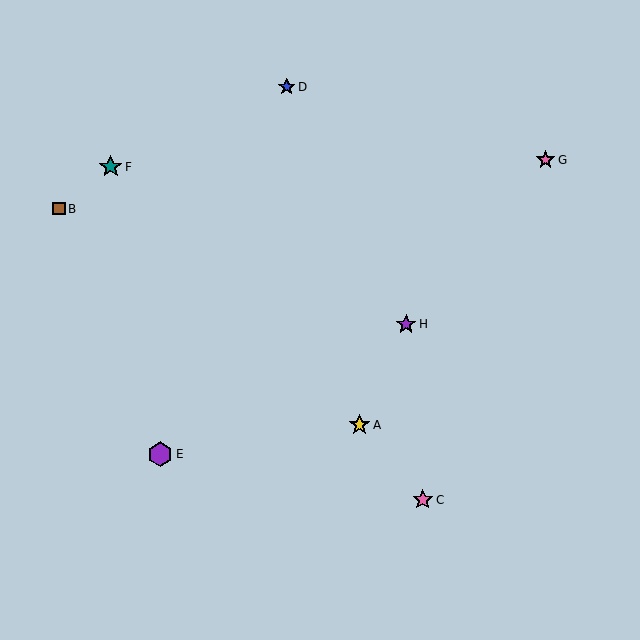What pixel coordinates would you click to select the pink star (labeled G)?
Click at (546, 160) to select the pink star G.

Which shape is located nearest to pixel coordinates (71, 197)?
The brown square (labeled B) at (59, 209) is nearest to that location.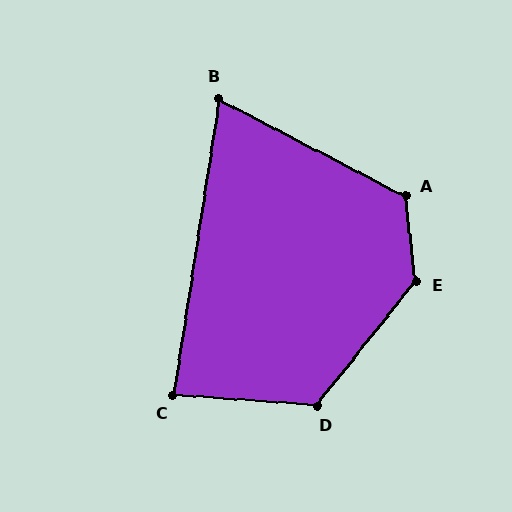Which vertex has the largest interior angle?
E, at approximately 135 degrees.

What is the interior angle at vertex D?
Approximately 124 degrees (obtuse).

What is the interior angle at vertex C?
Approximately 86 degrees (approximately right).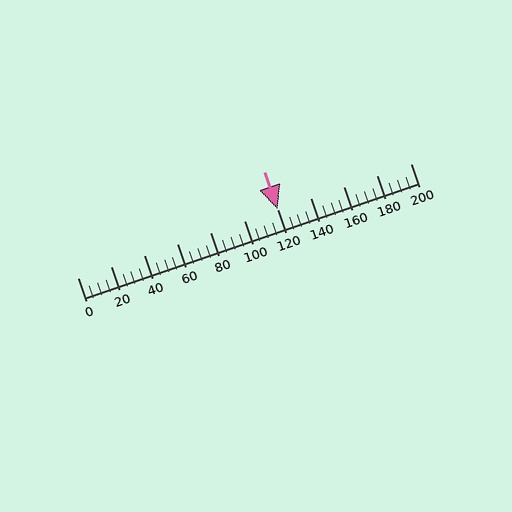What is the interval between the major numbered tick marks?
The major tick marks are spaced 20 units apart.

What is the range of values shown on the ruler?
The ruler shows values from 0 to 200.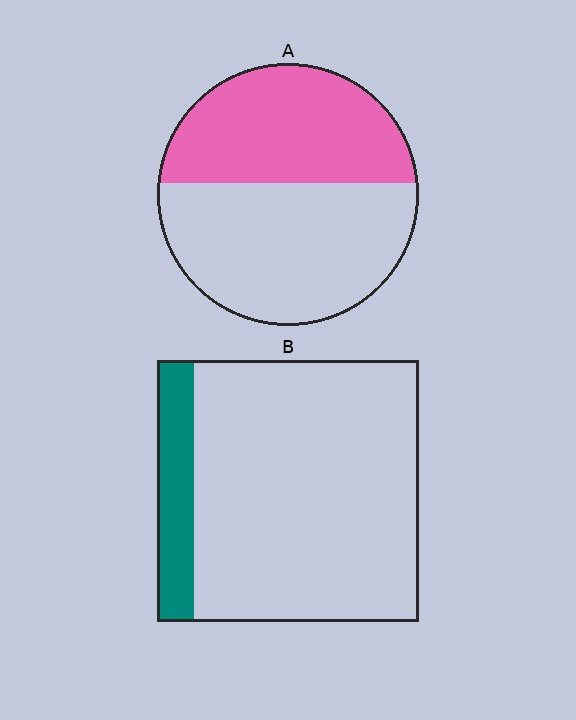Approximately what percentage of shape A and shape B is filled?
A is approximately 45% and B is approximately 15%.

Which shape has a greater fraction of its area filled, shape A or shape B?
Shape A.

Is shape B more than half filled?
No.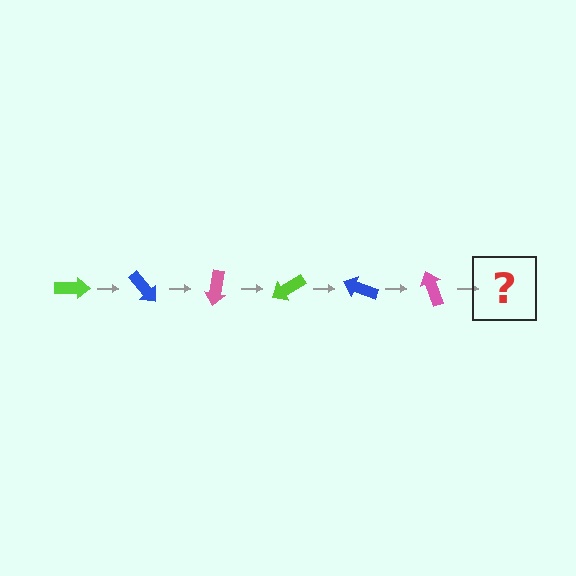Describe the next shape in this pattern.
It should be a lime arrow, rotated 300 degrees from the start.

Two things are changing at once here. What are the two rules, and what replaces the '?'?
The two rules are that it rotates 50 degrees each step and the color cycles through lime, blue, and pink. The '?' should be a lime arrow, rotated 300 degrees from the start.